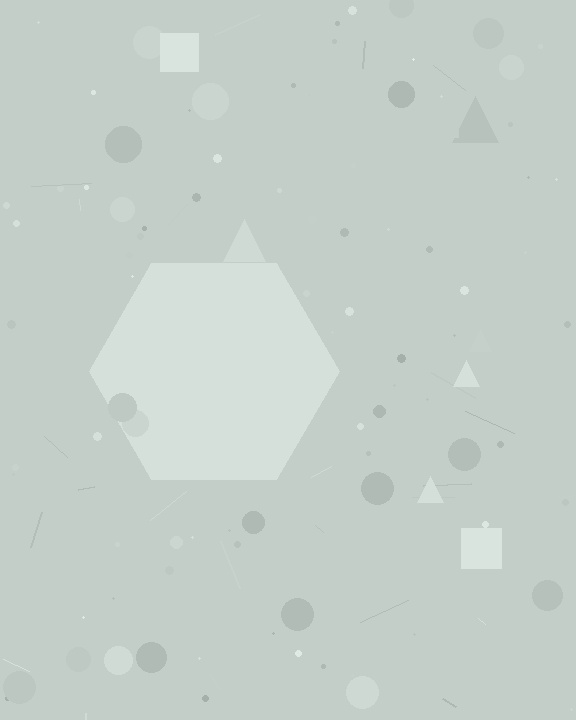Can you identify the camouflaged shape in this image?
The camouflaged shape is a hexagon.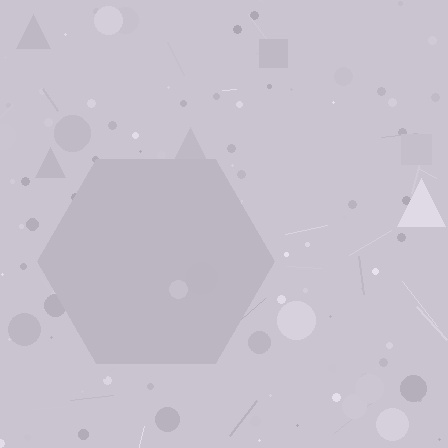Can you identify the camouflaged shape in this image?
The camouflaged shape is a hexagon.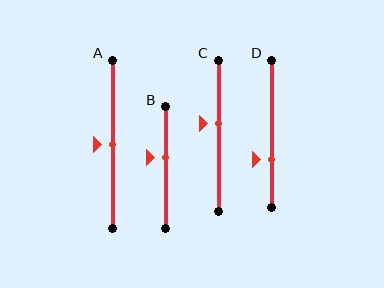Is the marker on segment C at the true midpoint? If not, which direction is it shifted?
No, the marker on segment C is shifted upward by about 8% of the segment length.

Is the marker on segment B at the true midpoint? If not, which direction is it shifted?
No, the marker on segment B is shifted upward by about 8% of the segment length.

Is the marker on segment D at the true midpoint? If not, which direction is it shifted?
No, the marker on segment D is shifted downward by about 17% of the segment length.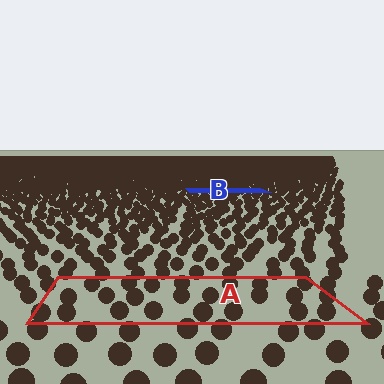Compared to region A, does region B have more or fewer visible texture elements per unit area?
Region B has more texture elements per unit area — they are packed more densely because it is farther away.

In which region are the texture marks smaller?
The texture marks are smaller in region B, because it is farther away.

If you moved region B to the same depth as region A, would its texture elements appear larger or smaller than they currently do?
They would appear larger. At a closer depth, the same texture elements are projected at a bigger on-screen size.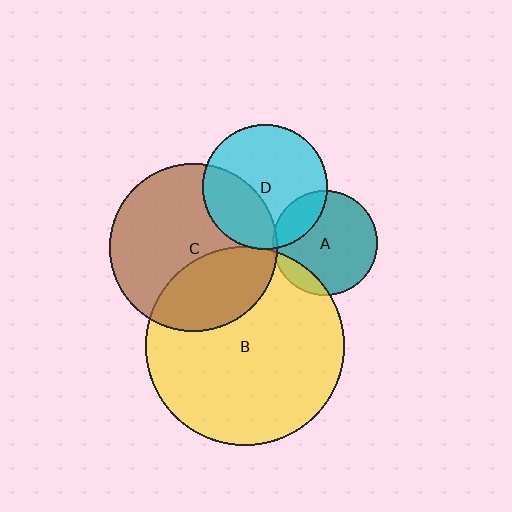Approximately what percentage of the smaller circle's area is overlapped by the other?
Approximately 35%.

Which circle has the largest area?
Circle B (yellow).